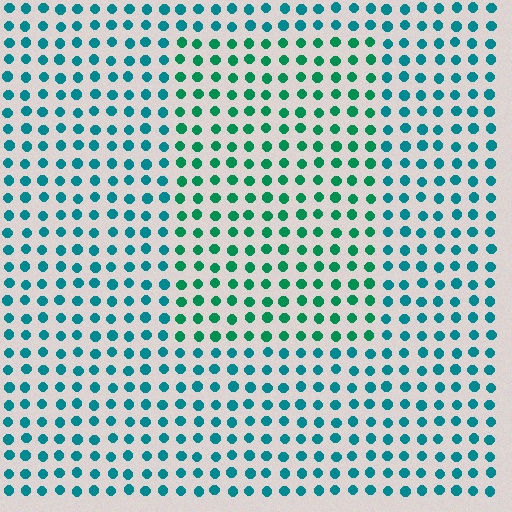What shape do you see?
I see a rectangle.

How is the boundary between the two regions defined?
The boundary is defined purely by a slight shift in hue (about 29 degrees). Spacing, size, and orientation are identical on both sides.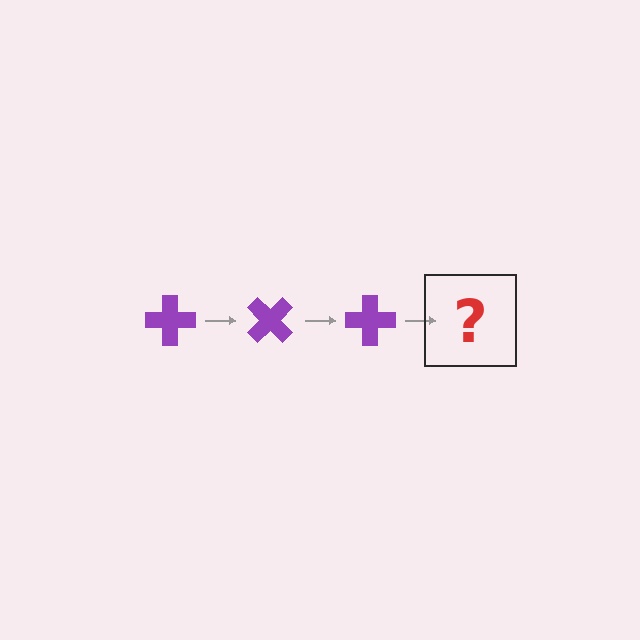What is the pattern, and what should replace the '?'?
The pattern is that the cross rotates 45 degrees each step. The '?' should be a purple cross rotated 135 degrees.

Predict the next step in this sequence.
The next step is a purple cross rotated 135 degrees.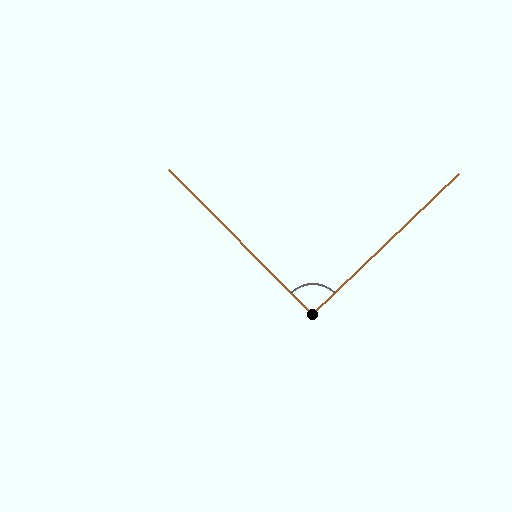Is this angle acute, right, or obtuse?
It is approximately a right angle.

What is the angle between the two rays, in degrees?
Approximately 91 degrees.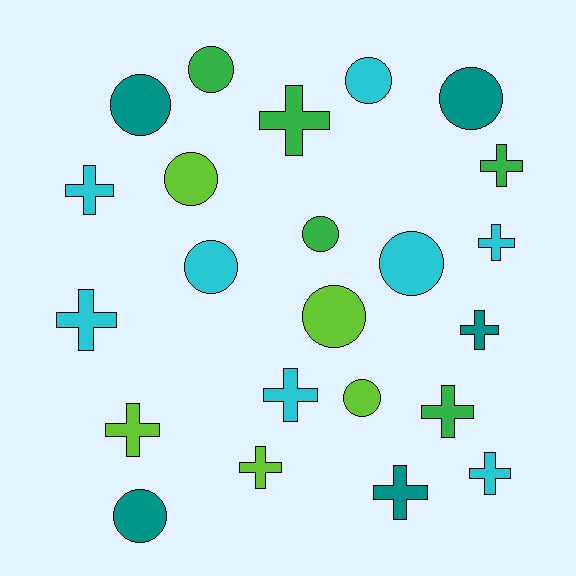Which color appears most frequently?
Cyan, with 8 objects.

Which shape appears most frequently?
Cross, with 12 objects.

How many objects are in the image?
There are 23 objects.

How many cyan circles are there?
There are 3 cyan circles.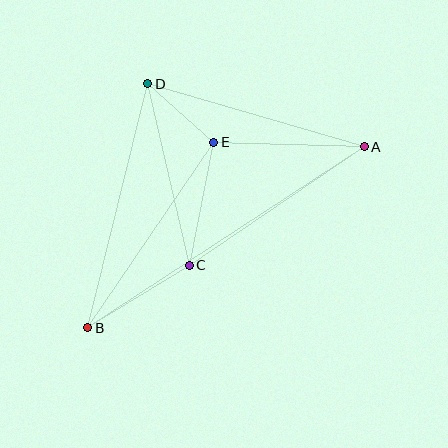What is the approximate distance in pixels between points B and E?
The distance between B and E is approximately 224 pixels.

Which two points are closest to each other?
Points D and E are closest to each other.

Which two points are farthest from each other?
Points A and B are farthest from each other.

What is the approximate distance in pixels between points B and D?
The distance between B and D is approximately 251 pixels.